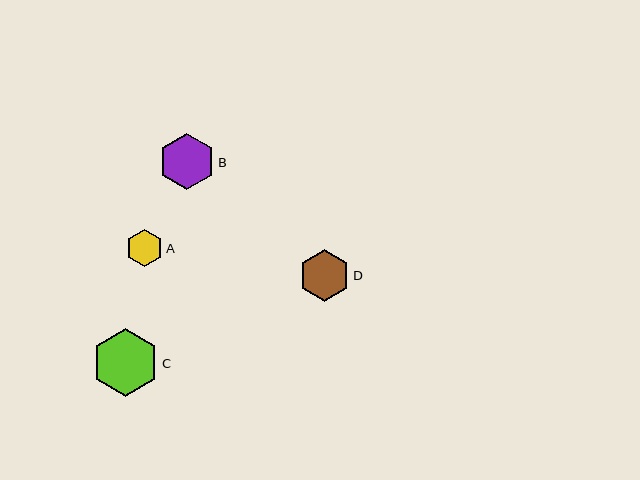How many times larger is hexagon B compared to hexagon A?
Hexagon B is approximately 1.5 times the size of hexagon A.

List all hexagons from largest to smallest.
From largest to smallest: C, B, D, A.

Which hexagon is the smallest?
Hexagon A is the smallest with a size of approximately 37 pixels.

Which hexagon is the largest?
Hexagon C is the largest with a size of approximately 67 pixels.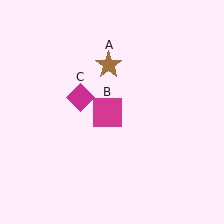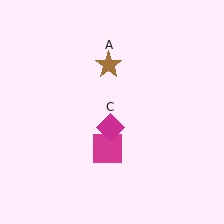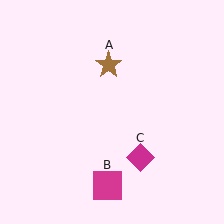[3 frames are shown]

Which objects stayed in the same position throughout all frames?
Brown star (object A) remained stationary.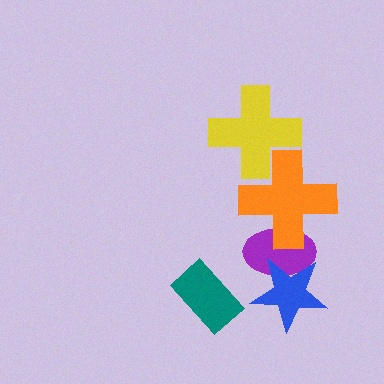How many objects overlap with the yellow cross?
1 object overlaps with the yellow cross.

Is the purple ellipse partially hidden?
Yes, it is partially covered by another shape.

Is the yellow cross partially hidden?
Yes, it is partially covered by another shape.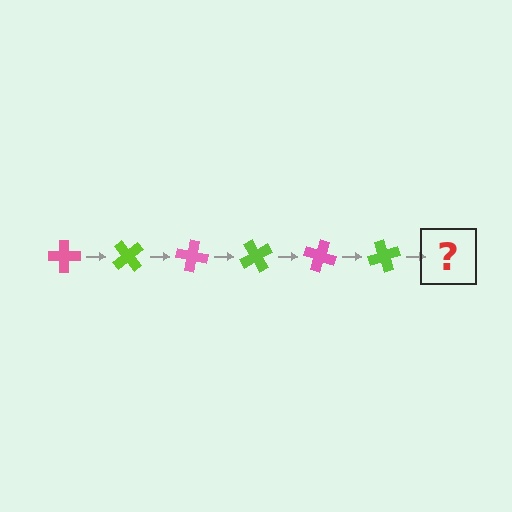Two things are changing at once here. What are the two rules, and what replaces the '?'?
The two rules are that it rotates 50 degrees each step and the color cycles through pink and lime. The '?' should be a pink cross, rotated 300 degrees from the start.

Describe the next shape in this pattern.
It should be a pink cross, rotated 300 degrees from the start.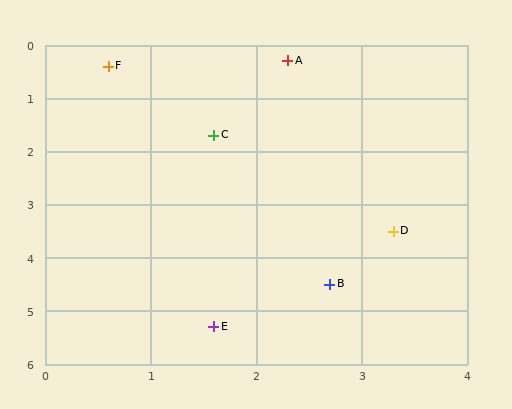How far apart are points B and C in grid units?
Points B and C are about 3.0 grid units apart.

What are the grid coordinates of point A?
Point A is at approximately (2.3, 0.3).